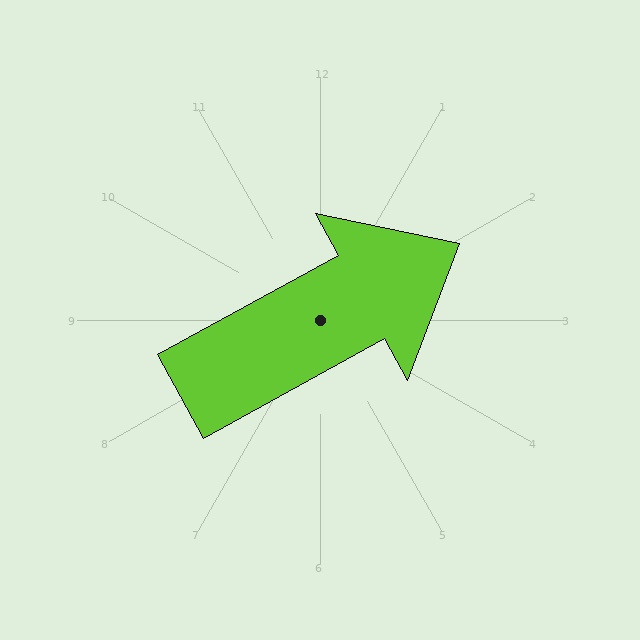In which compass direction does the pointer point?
Northeast.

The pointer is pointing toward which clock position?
Roughly 2 o'clock.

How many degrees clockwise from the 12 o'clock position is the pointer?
Approximately 61 degrees.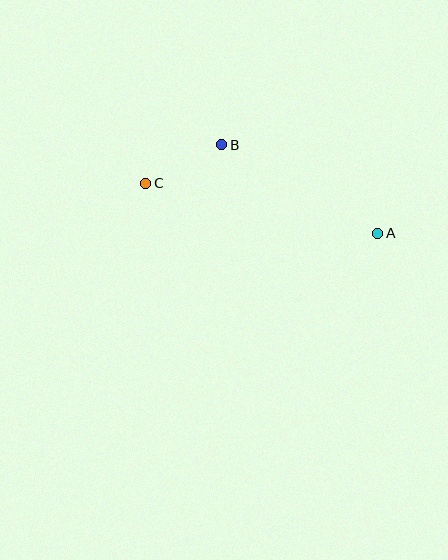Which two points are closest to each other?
Points B and C are closest to each other.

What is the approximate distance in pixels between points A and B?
The distance between A and B is approximately 179 pixels.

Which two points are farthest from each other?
Points A and C are farthest from each other.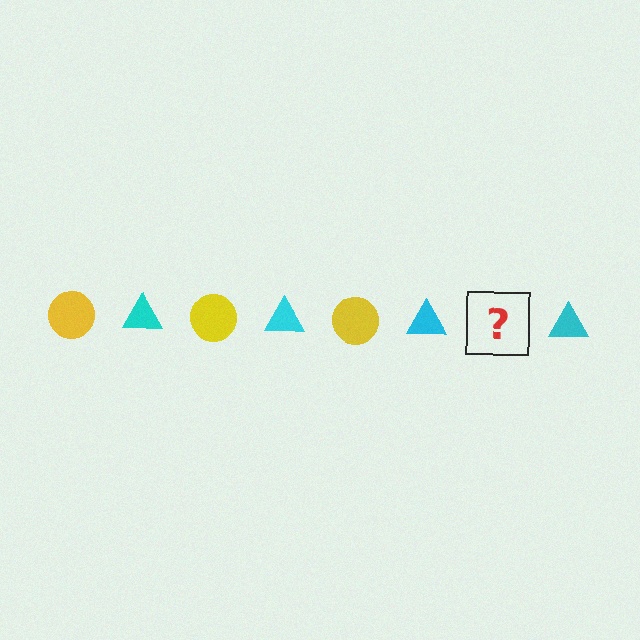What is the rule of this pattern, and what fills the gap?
The rule is that the pattern alternates between yellow circle and cyan triangle. The gap should be filled with a yellow circle.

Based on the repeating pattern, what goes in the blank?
The blank should be a yellow circle.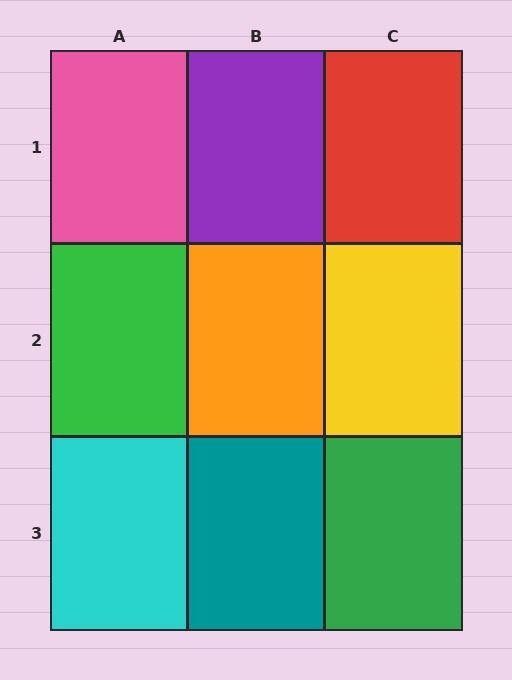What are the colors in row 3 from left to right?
Cyan, teal, green.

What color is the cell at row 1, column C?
Red.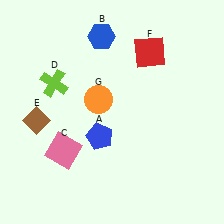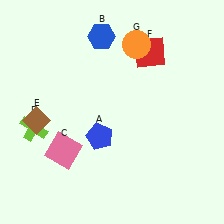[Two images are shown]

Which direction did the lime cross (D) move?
The lime cross (D) moved down.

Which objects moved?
The objects that moved are: the lime cross (D), the orange circle (G).